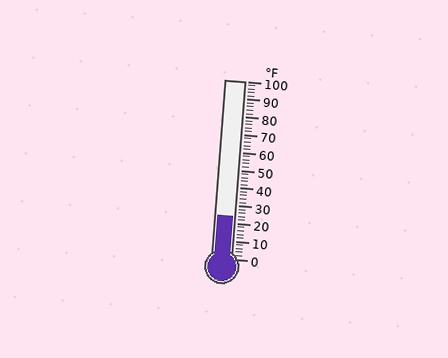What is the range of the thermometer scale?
The thermometer scale ranges from 0°F to 100°F.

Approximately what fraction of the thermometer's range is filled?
The thermometer is filled to approximately 25% of its range.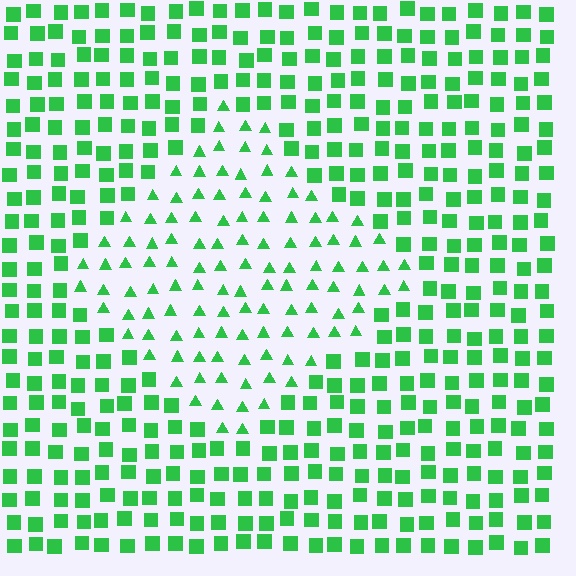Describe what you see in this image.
The image is filled with small green elements arranged in a uniform grid. A diamond-shaped region contains triangles, while the surrounding area contains squares. The boundary is defined purely by the change in element shape.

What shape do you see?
I see a diamond.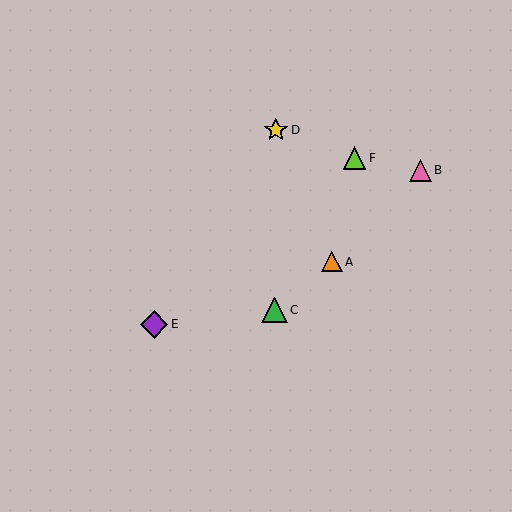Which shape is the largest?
The purple diamond (labeled E) is the largest.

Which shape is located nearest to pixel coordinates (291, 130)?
The yellow star (labeled D) at (276, 130) is nearest to that location.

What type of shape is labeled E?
Shape E is a purple diamond.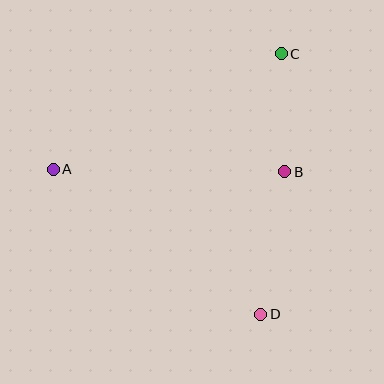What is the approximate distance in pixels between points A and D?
The distance between A and D is approximately 253 pixels.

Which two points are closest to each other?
Points B and C are closest to each other.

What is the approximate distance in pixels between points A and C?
The distance between A and C is approximately 256 pixels.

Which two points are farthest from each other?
Points C and D are farthest from each other.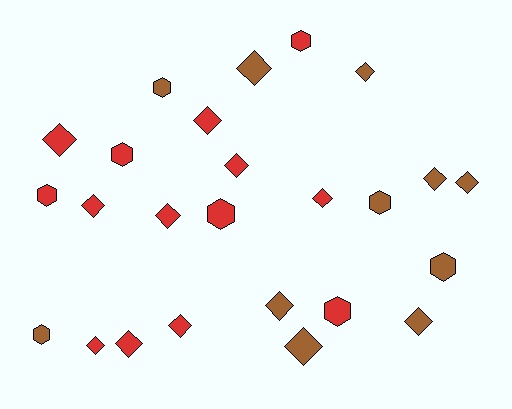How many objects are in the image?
There are 25 objects.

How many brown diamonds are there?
There are 7 brown diamonds.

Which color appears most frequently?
Red, with 14 objects.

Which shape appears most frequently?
Diamond, with 16 objects.